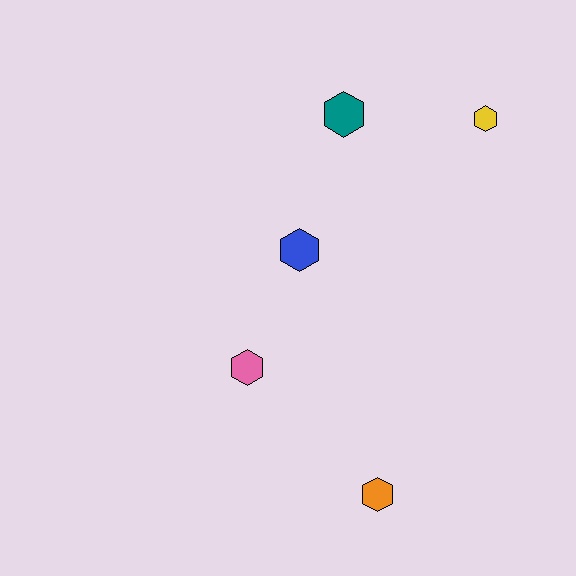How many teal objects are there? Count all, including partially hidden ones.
There is 1 teal object.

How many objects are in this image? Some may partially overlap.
There are 5 objects.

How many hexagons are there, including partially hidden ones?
There are 5 hexagons.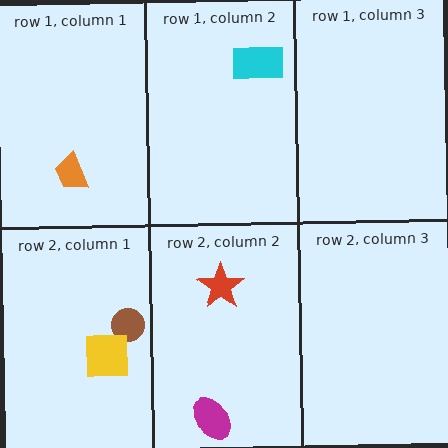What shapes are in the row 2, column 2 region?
The magenta ellipse, the red star.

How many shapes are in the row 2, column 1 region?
2.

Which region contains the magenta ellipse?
The row 2, column 2 region.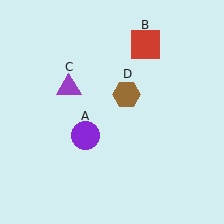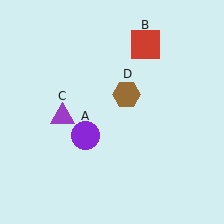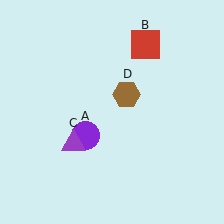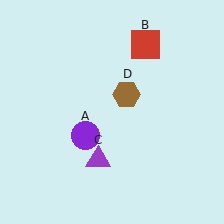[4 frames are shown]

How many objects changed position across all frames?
1 object changed position: purple triangle (object C).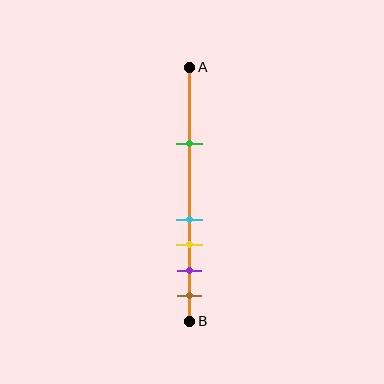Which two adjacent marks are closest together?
The cyan and yellow marks are the closest adjacent pair.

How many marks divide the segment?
There are 5 marks dividing the segment.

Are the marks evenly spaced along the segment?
No, the marks are not evenly spaced.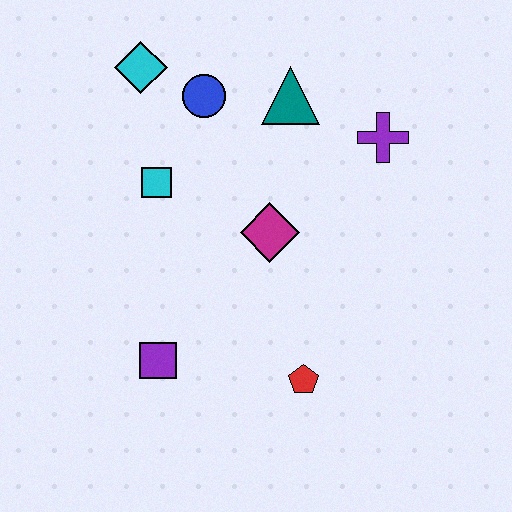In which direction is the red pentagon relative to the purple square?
The red pentagon is to the right of the purple square.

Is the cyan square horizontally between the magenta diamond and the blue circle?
No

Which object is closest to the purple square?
The red pentagon is closest to the purple square.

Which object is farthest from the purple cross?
The purple square is farthest from the purple cross.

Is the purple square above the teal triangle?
No